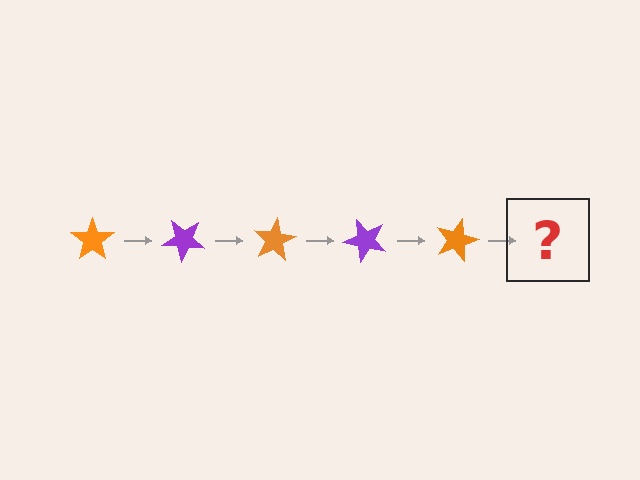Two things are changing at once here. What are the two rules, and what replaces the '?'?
The two rules are that it rotates 40 degrees each step and the color cycles through orange and purple. The '?' should be a purple star, rotated 200 degrees from the start.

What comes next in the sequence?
The next element should be a purple star, rotated 200 degrees from the start.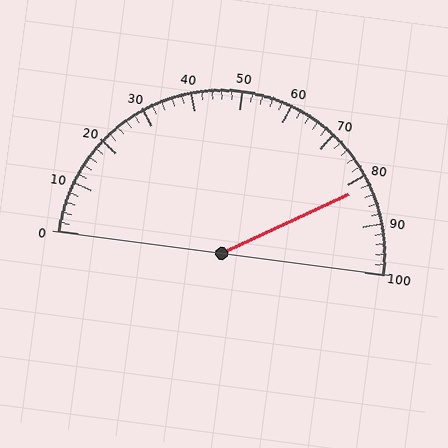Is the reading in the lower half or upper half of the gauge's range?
The reading is in the upper half of the range (0 to 100).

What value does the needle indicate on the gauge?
The needle indicates approximately 82.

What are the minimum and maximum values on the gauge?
The gauge ranges from 0 to 100.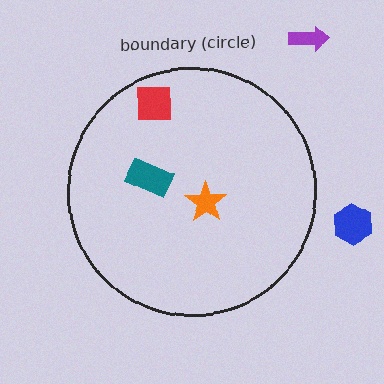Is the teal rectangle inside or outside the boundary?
Inside.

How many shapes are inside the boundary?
3 inside, 2 outside.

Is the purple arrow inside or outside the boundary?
Outside.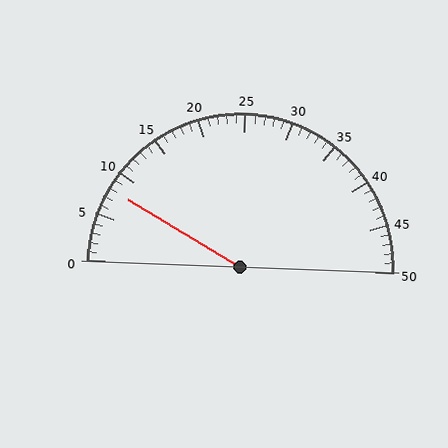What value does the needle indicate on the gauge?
The needle indicates approximately 8.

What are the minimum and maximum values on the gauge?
The gauge ranges from 0 to 50.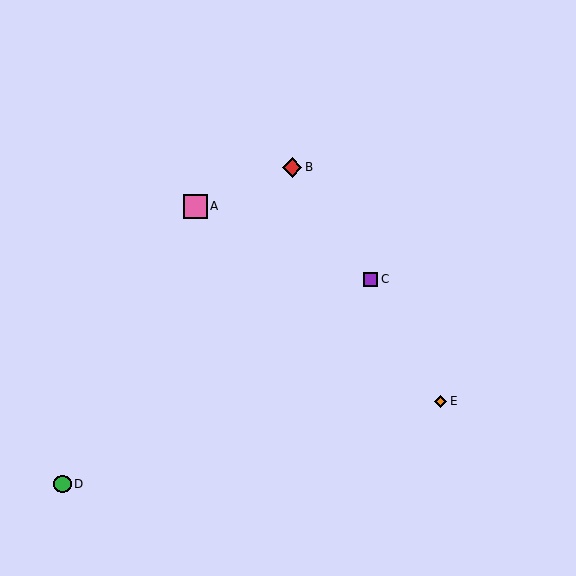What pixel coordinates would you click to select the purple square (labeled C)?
Click at (371, 279) to select the purple square C.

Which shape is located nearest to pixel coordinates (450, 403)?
The orange diamond (labeled E) at (441, 401) is nearest to that location.